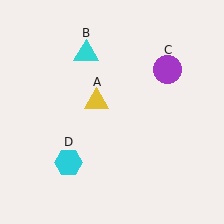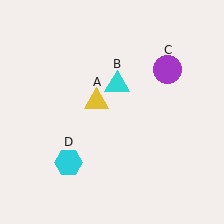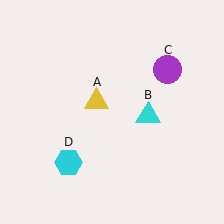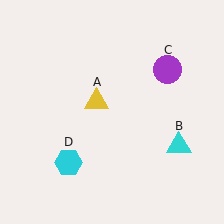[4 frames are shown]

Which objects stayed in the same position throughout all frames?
Yellow triangle (object A) and purple circle (object C) and cyan hexagon (object D) remained stationary.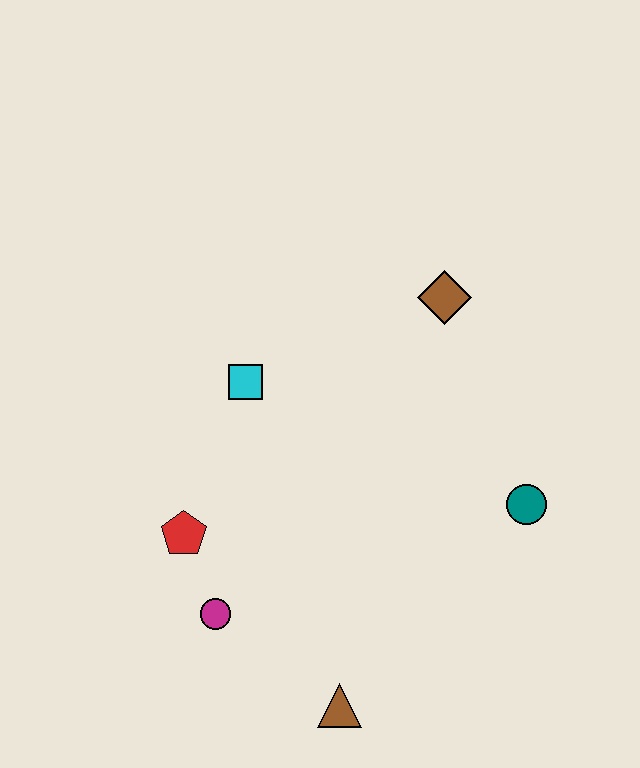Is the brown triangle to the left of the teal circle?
Yes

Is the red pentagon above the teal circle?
No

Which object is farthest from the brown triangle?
The brown diamond is farthest from the brown triangle.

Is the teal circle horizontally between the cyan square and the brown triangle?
No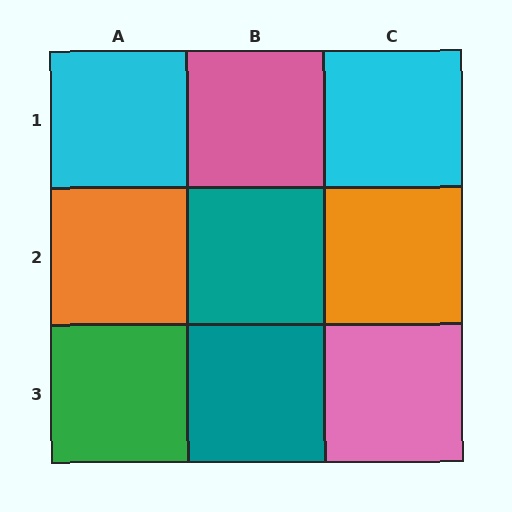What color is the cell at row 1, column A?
Cyan.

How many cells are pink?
2 cells are pink.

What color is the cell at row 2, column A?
Orange.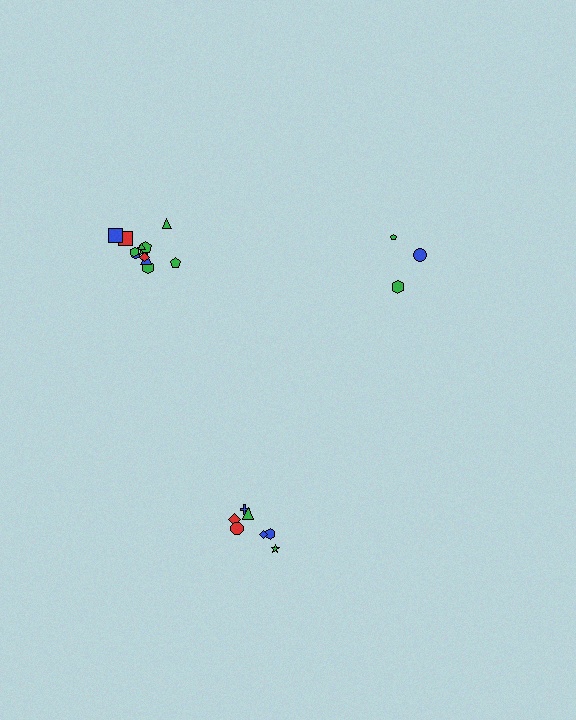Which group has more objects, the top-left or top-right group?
The top-left group.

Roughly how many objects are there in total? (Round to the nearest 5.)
Roughly 20 objects in total.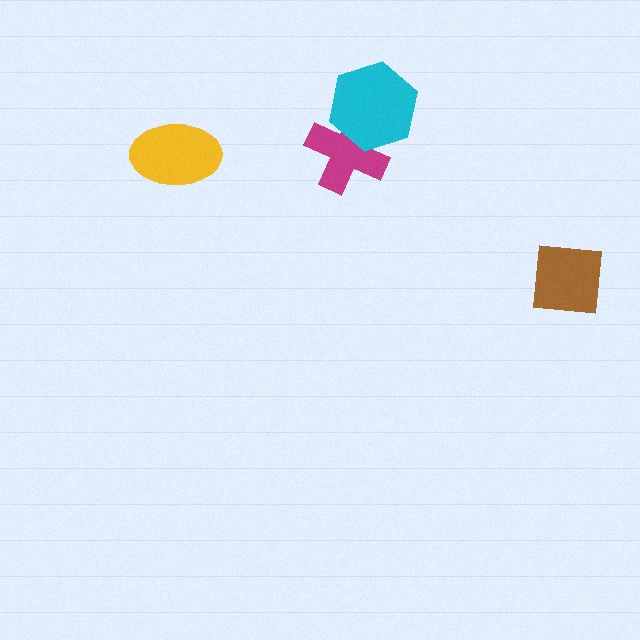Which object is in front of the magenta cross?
The cyan hexagon is in front of the magenta cross.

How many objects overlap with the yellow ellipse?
0 objects overlap with the yellow ellipse.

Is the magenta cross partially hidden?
Yes, it is partially covered by another shape.